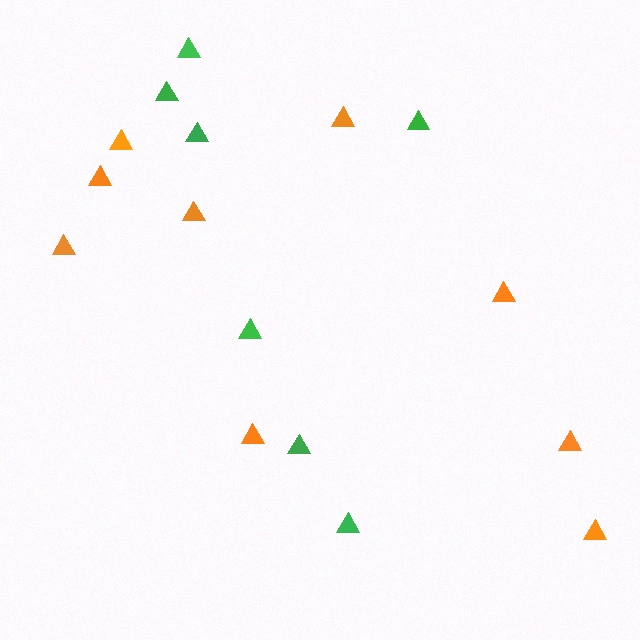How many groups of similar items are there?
There are 2 groups: one group of green triangles (7) and one group of orange triangles (9).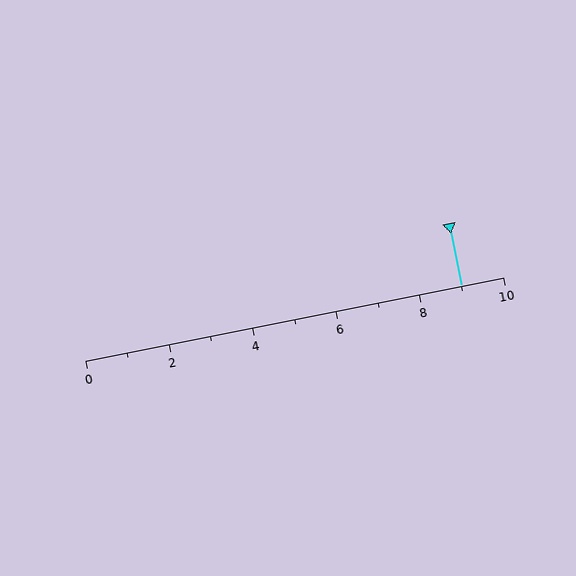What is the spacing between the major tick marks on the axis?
The major ticks are spaced 2 apart.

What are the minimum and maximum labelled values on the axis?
The axis runs from 0 to 10.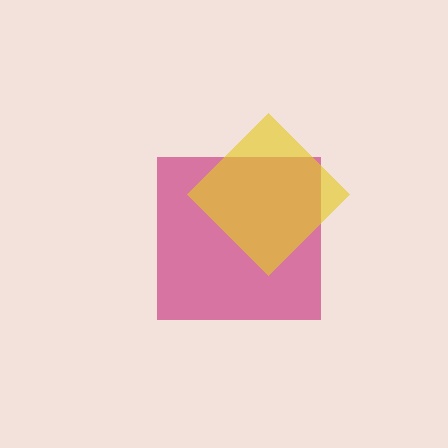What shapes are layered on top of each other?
The layered shapes are: a magenta square, a yellow diamond.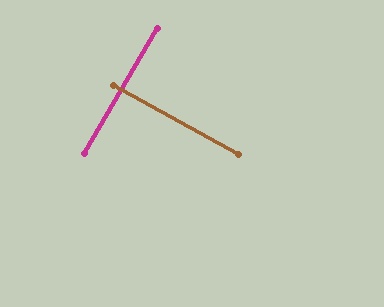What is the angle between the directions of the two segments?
Approximately 88 degrees.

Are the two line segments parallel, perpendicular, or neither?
Perpendicular — they meet at approximately 88°.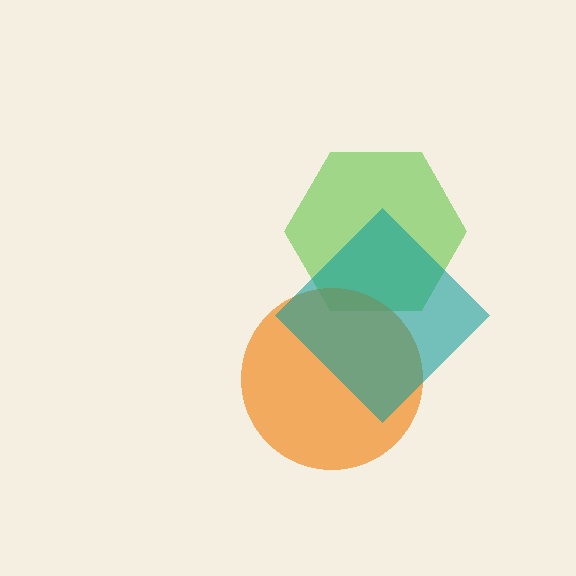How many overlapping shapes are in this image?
There are 3 overlapping shapes in the image.